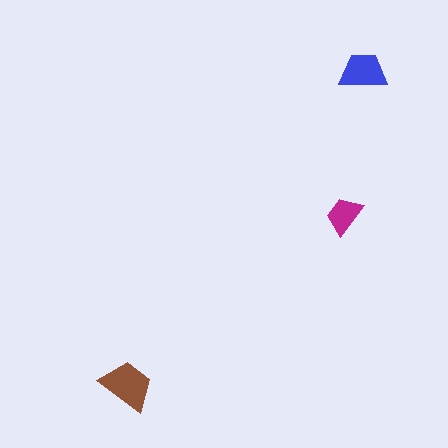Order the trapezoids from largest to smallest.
the brown one, the blue one, the magenta one.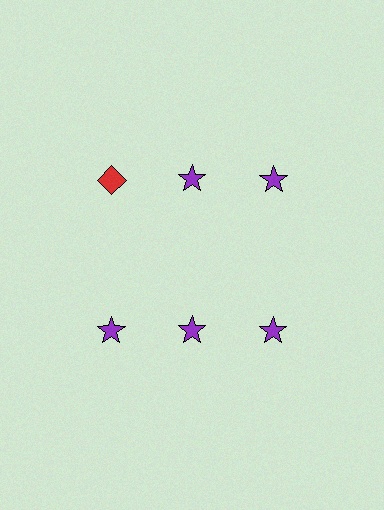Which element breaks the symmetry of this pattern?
The red diamond in the top row, leftmost column breaks the symmetry. All other shapes are purple stars.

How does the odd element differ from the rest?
It differs in both color (red instead of purple) and shape (diamond instead of star).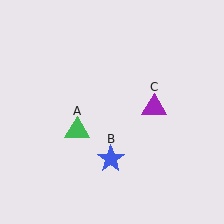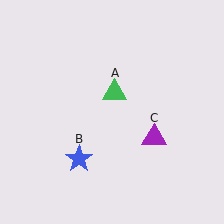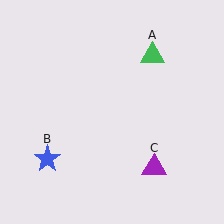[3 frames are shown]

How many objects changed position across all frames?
3 objects changed position: green triangle (object A), blue star (object B), purple triangle (object C).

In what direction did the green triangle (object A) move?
The green triangle (object A) moved up and to the right.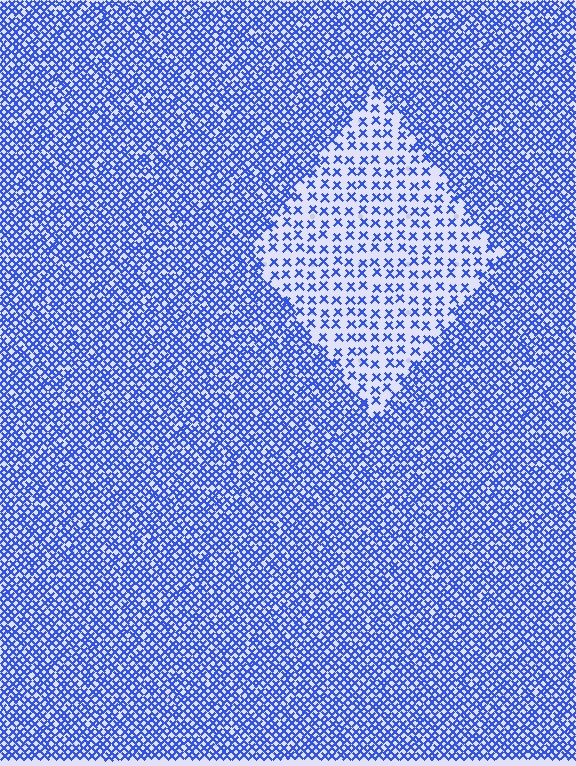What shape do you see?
I see a diamond.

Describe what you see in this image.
The image contains small blue elements arranged at two different densities. A diamond-shaped region is visible where the elements are less densely packed than the surrounding area.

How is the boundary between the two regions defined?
The boundary is defined by a change in element density (approximately 2.5x ratio). All elements are the same color, size, and shape.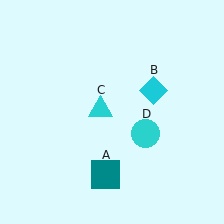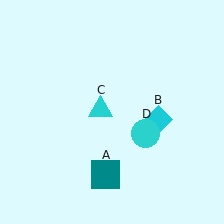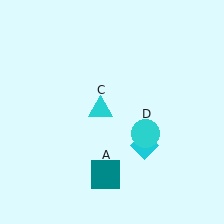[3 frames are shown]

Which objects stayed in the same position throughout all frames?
Teal square (object A) and cyan triangle (object C) and cyan circle (object D) remained stationary.